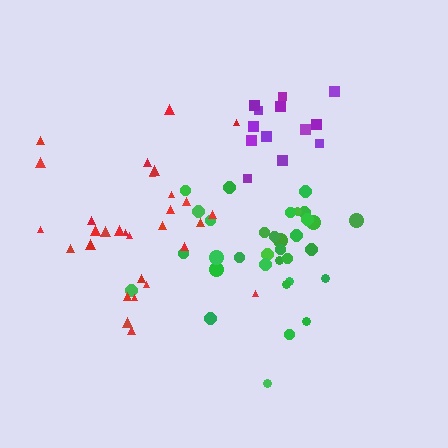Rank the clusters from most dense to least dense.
green, purple, red.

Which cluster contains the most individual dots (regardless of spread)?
Green (34).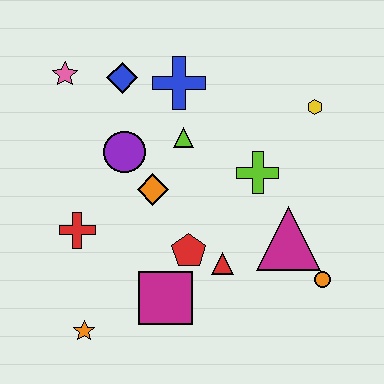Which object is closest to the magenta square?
The red pentagon is closest to the magenta square.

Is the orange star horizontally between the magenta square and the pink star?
Yes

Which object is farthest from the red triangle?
The pink star is farthest from the red triangle.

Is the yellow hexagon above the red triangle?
Yes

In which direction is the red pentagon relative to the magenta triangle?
The red pentagon is to the left of the magenta triangle.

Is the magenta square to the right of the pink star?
Yes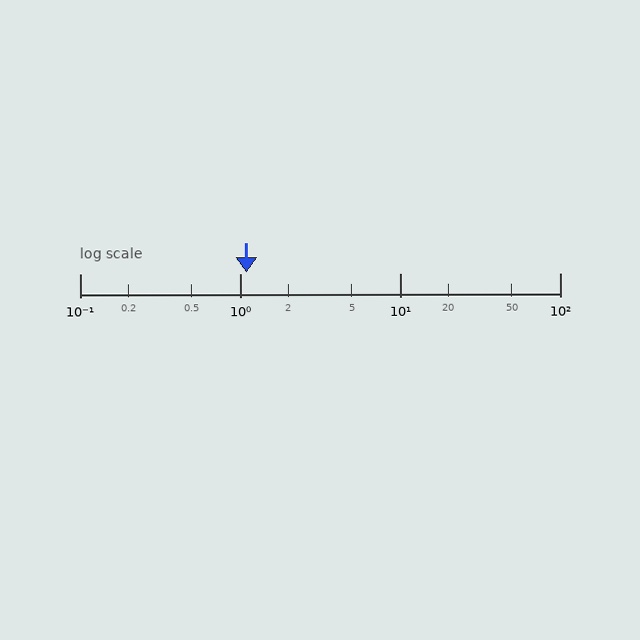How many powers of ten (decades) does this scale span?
The scale spans 3 decades, from 0.1 to 100.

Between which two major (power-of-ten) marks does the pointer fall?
The pointer is between 1 and 10.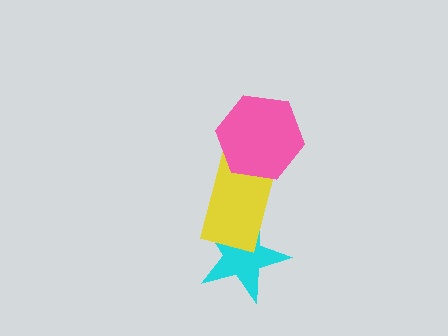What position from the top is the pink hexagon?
The pink hexagon is 1st from the top.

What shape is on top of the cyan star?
The yellow rectangle is on top of the cyan star.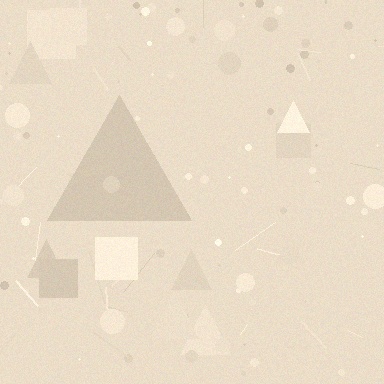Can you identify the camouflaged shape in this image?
The camouflaged shape is a triangle.